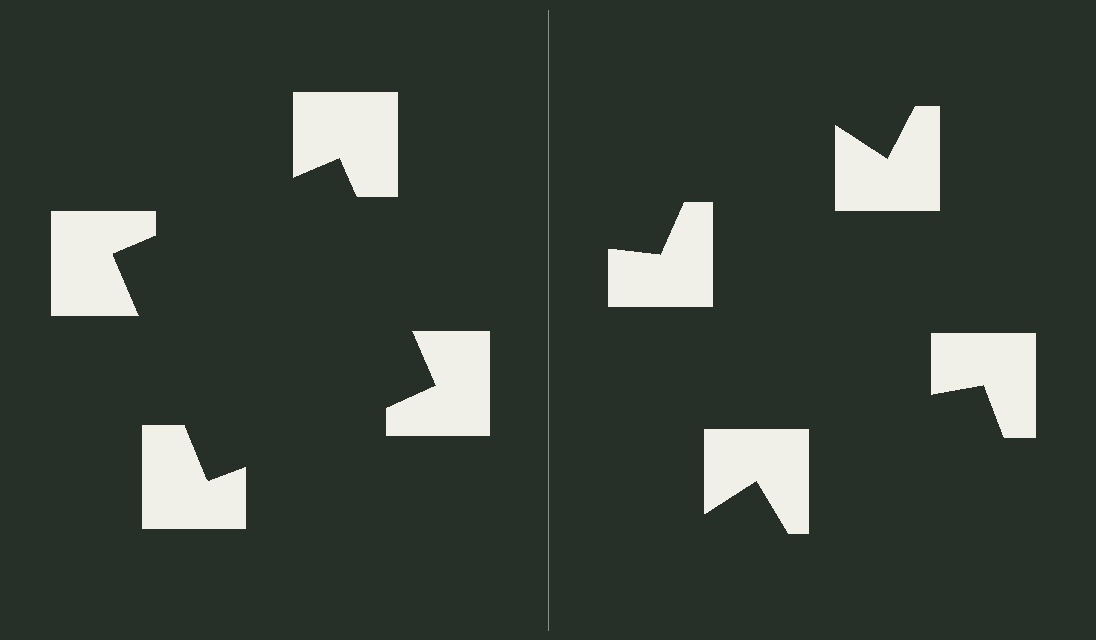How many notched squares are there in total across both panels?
8 — 4 on each side.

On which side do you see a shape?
An illusory square appears on the left side. On the right side the wedge cuts are rotated, so no coherent shape forms.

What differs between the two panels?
The notched squares are positioned identically on both sides; only the wedge orientations differ. On the left they align to a square; on the right they are misaligned.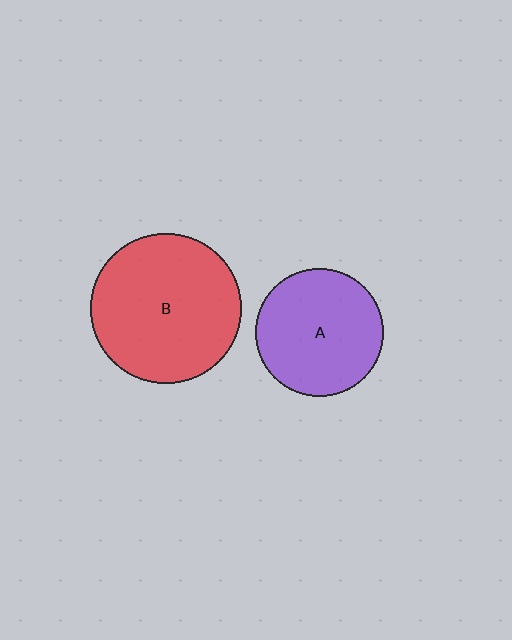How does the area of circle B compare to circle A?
Approximately 1.4 times.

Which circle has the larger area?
Circle B (red).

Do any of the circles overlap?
No, none of the circles overlap.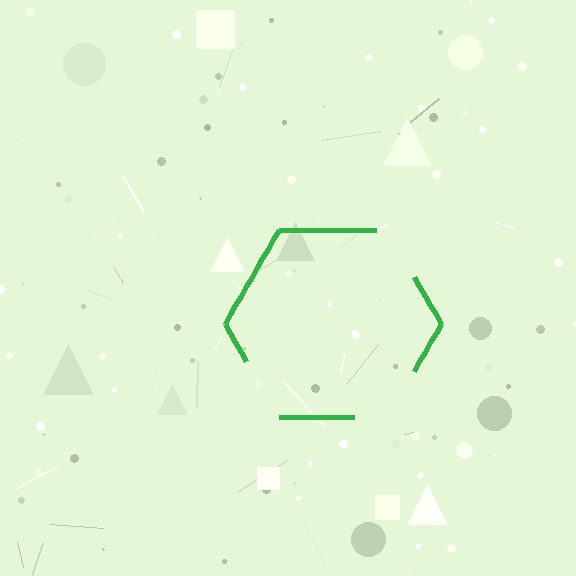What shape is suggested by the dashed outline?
The dashed outline suggests a hexagon.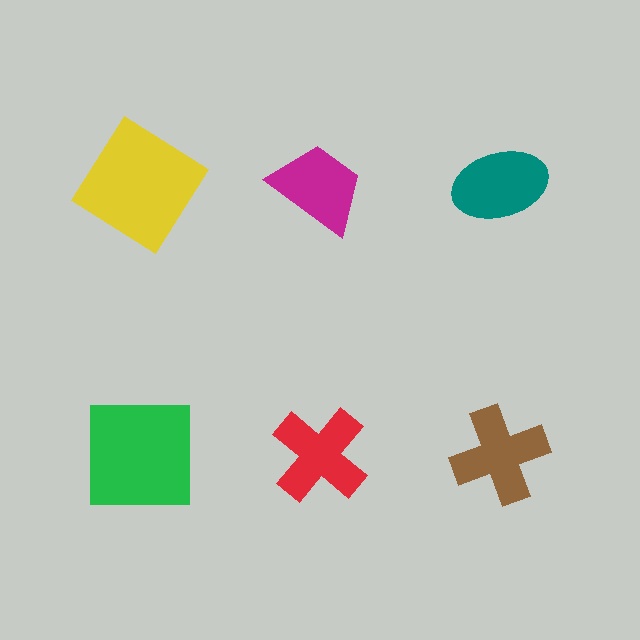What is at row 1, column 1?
A yellow diamond.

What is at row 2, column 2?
A red cross.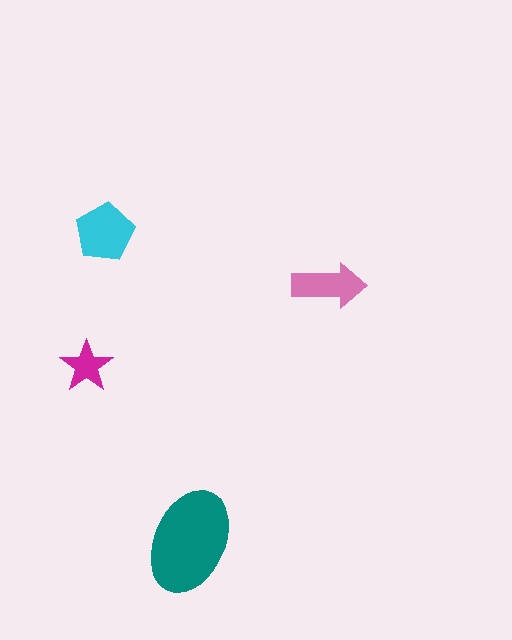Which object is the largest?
The teal ellipse.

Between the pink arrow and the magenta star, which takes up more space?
The pink arrow.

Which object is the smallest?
The magenta star.